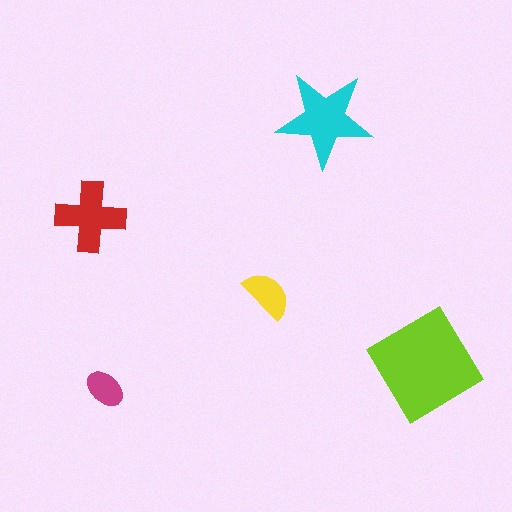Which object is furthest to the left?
The red cross is leftmost.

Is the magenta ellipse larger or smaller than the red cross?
Smaller.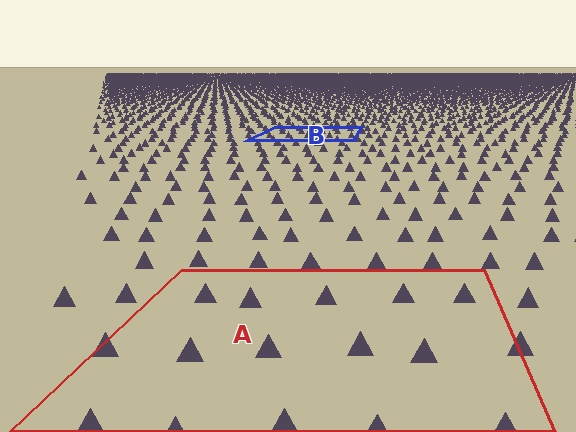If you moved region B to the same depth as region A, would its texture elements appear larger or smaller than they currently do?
They would appear larger. At a closer depth, the same texture elements are projected at a bigger on-screen size.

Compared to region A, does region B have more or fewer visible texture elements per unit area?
Region B has more texture elements per unit area — they are packed more densely because it is farther away.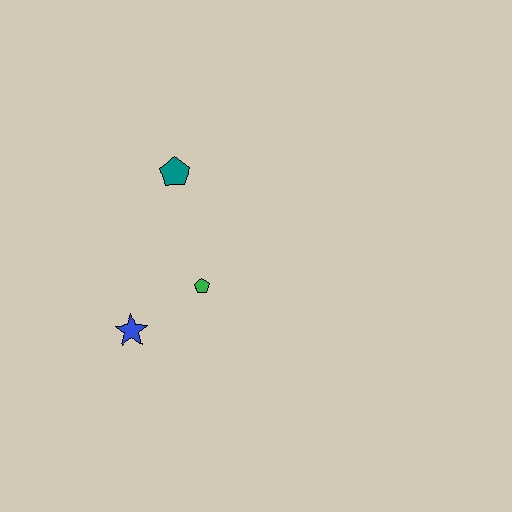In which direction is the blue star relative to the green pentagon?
The blue star is to the left of the green pentagon.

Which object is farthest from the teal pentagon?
The blue star is farthest from the teal pentagon.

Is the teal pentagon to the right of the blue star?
Yes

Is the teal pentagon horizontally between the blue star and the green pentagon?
Yes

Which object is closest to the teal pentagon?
The green pentagon is closest to the teal pentagon.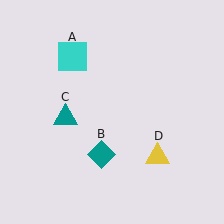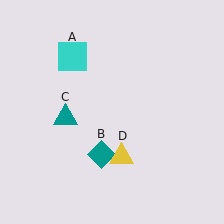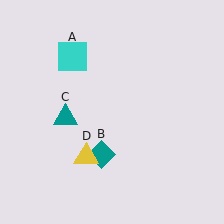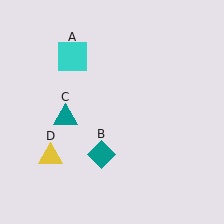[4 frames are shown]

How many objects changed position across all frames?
1 object changed position: yellow triangle (object D).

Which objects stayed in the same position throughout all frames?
Cyan square (object A) and teal diamond (object B) and teal triangle (object C) remained stationary.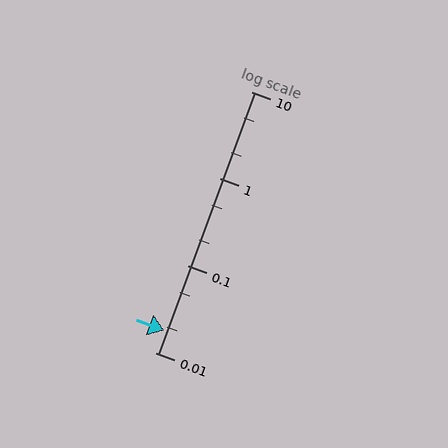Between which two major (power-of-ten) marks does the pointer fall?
The pointer is between 0.01 and 0.1.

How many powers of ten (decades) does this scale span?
The scale spans 3 decades, from 0.01 to 10.